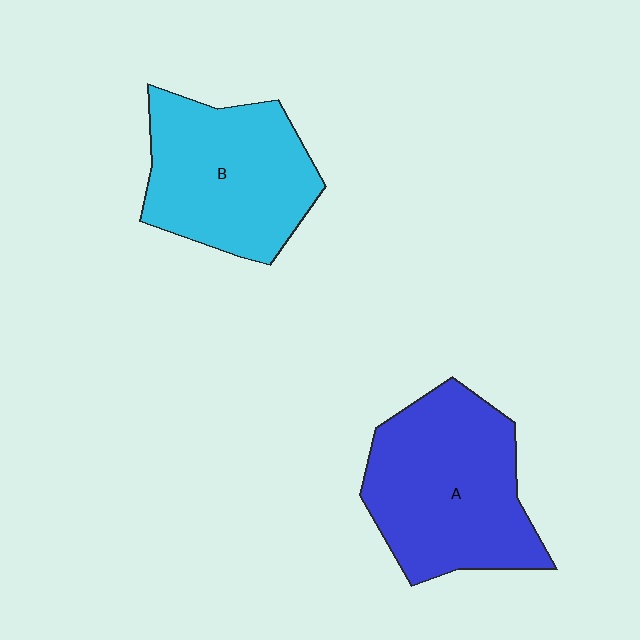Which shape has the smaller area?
Shape B (cyan).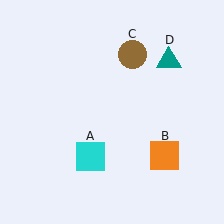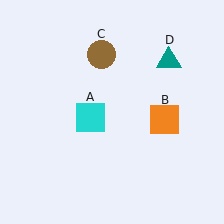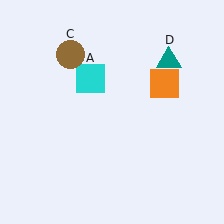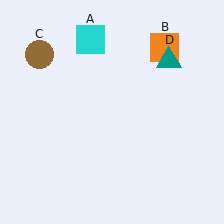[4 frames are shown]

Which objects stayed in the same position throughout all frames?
Teal triangle (object D) remained stationary.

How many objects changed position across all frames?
3 objects changed position: cyan square (object A), orange square (object B), brown circle (object C).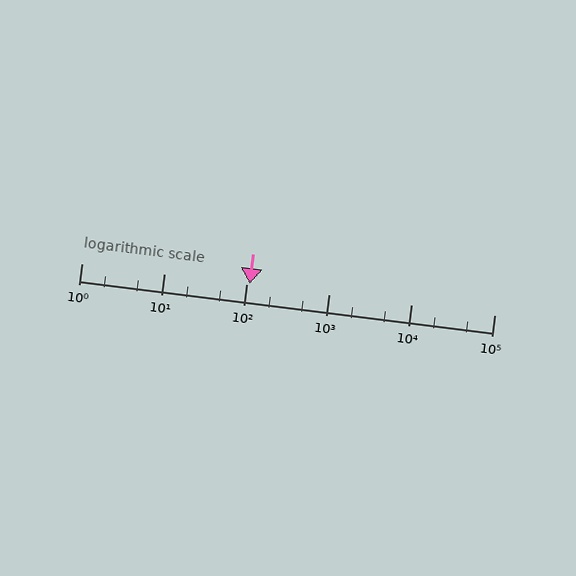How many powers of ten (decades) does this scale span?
The scale spans 5 decades, from 1 to 100000.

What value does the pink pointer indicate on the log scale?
The pointer indicates approximately 110.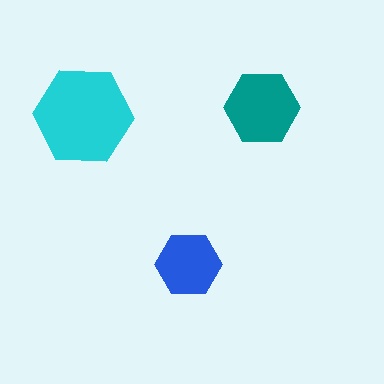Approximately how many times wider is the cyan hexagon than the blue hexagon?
About 1.5 times wider.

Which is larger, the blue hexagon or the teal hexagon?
The teal one.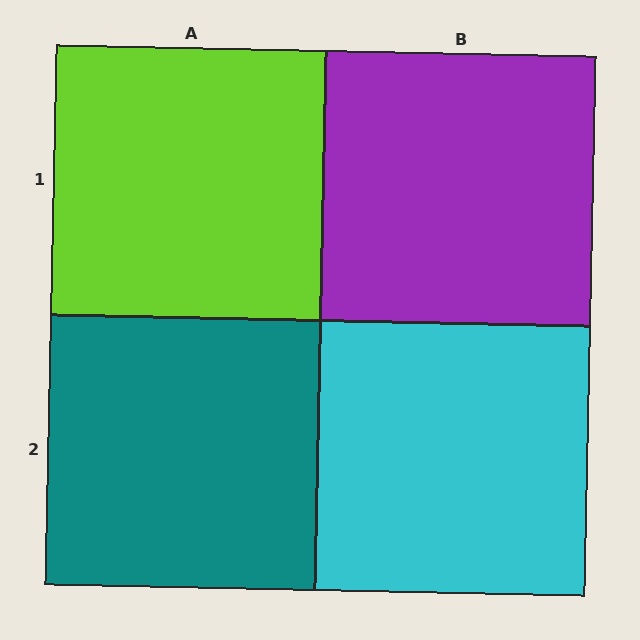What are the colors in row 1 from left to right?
Lime, purple.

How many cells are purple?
1 cell is purple.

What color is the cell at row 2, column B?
Cyan.